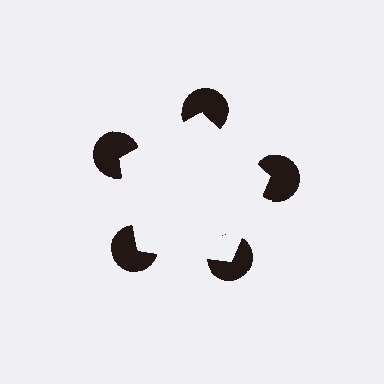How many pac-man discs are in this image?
There are 5 — one at each vertex of the illusory pentagon.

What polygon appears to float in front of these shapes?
An illusory pentagon — its edges are inferred from the aligned wedge cuts in the pac-man discs, not physically drawn.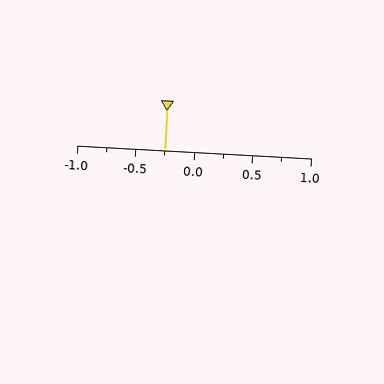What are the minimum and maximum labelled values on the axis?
The axis runs from -1.0 to 1.0.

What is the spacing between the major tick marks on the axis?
The major ticks are spaced 0.5 apart.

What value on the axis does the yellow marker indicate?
The marker indicates approximately -0.25.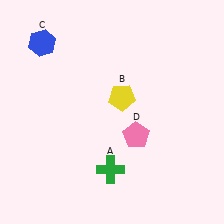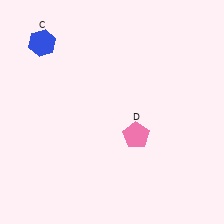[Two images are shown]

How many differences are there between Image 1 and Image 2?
There are 2 differences between the two images.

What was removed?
The yellow pentagon (B), the green cross (A) were removed in Image 2.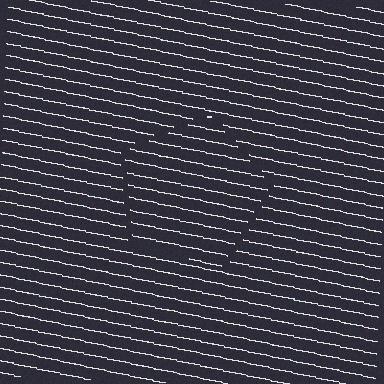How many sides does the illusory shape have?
5 sides — the line-ends trace a pentagon.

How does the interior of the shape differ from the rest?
The interior of the shape contains the same grating, shifted by half a period — the contour is defined by the phase discontinuity where line-ends from the inner and outer gratings abut.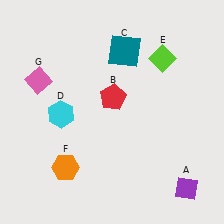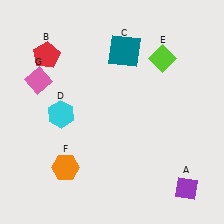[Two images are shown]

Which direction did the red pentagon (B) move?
The red pentagon (B) moved left.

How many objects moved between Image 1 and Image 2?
1 object moved between the two images.